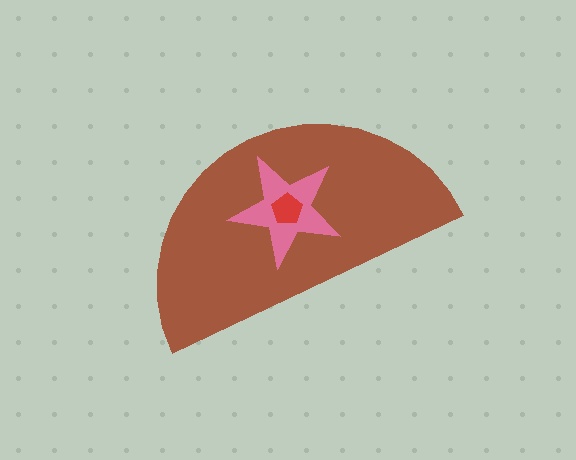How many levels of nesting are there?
3.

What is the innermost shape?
The red pentagon.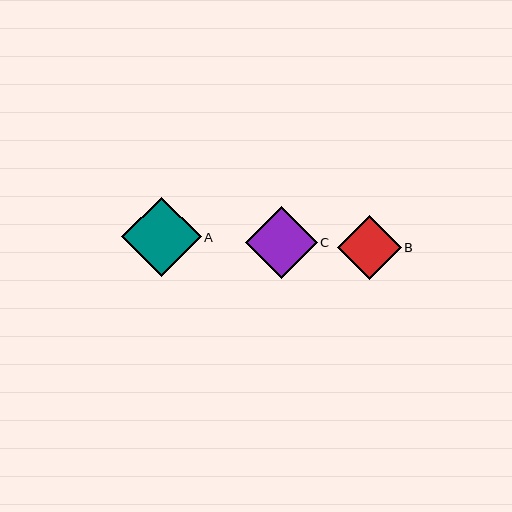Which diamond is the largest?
Diamond A is the largest with a size of approximately 79 pixels.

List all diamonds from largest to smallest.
From largest to smallest: A, C, B.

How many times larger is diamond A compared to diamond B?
Diamond A is approximately 1.2 times the size of diamond B.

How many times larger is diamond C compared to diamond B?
Diamond C is approximately 1.1 times the size of diamond B.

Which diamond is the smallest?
Diamond B is the smallest with a size of approximately 64 pixels.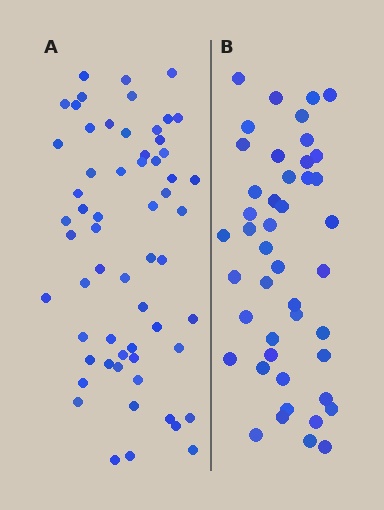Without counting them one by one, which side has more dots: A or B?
Region A (the left region) has more dots.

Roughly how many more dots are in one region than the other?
Region A has approximately 15 more dots than region B.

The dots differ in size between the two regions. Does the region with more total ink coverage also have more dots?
No. Region B has more total ink coverage because its dots are larger, but region A actually contains more individual dots. Total area can be misleading — the number of items is what matters here.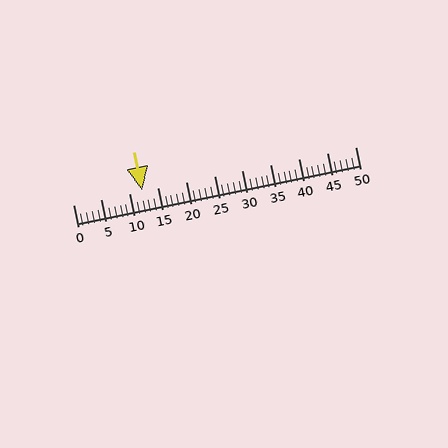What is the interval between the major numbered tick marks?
The major tick marks are spaced 5 units apart.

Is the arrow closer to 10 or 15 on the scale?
The arrow is closer to 10.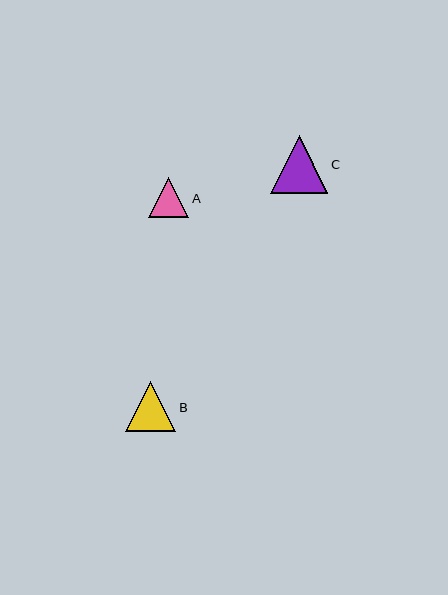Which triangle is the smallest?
Triangle A is the smallest with a size of approximately 40 pixels.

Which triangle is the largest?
Triangle C is the largest with a size of approximately 58 pixels.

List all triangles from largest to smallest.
From largest to smallest: C, B, A.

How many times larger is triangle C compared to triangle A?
Triangle C is approximately 1.4 times the size of triangle A.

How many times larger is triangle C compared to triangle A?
Triangle C is approximately 1.4 times the size of triangle A.